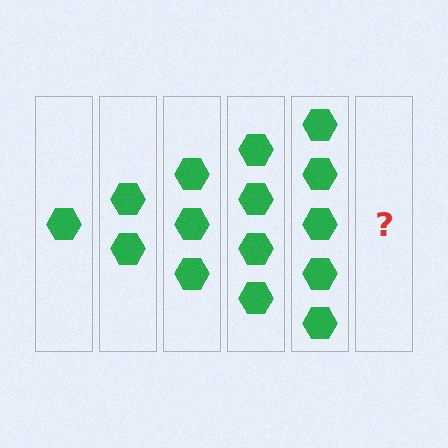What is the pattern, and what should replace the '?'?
The pattern is that each step adds one more hexagon. The '?' should be 6 hexagons.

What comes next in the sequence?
The next element should be 6 hexagons.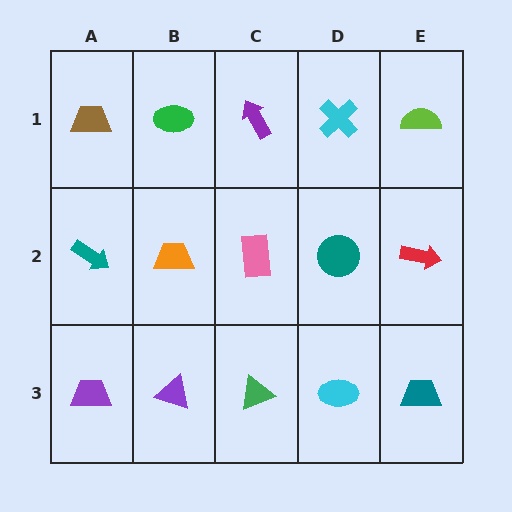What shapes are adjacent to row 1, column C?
A pink rectangle (row 2, column C), a green ellipse (row 1, column B), a cyan cross (row 1, column D).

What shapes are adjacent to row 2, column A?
A brown trapezoid (row 1, column A), a purple trapezoid (row 3, column A), an orange trapezoid (row 2, column B).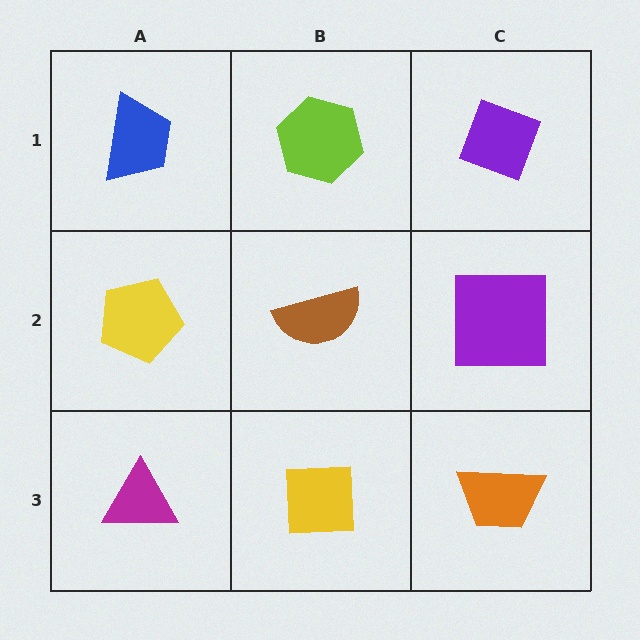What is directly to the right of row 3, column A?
A yellow square.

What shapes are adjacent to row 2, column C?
A purple diamond (row 1, column C), an orange trapezoid (row 3, column C), a brown semicircle (row 2, column B).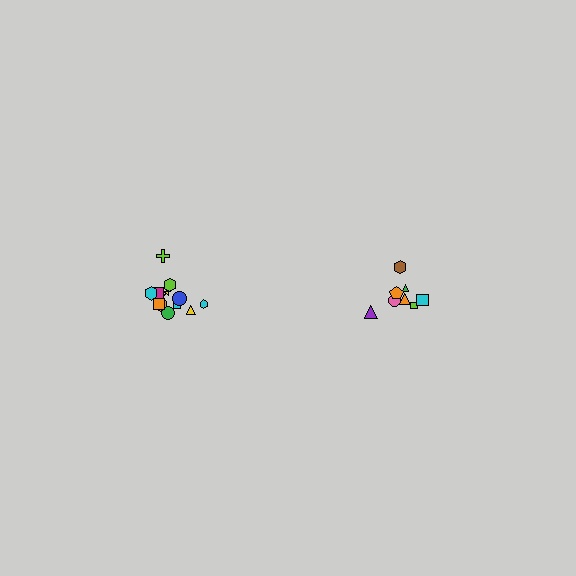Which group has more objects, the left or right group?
The left group.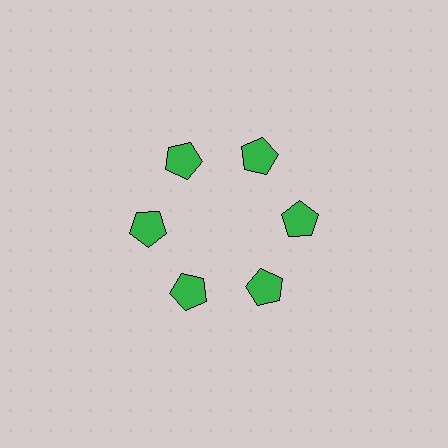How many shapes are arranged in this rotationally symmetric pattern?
There are 6 shapes, arranged in 6 groups of 1.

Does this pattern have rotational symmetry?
Yes, this pattern has 6-fold rotational symmetry. It looks the same after rotating 60 degrees around the center.